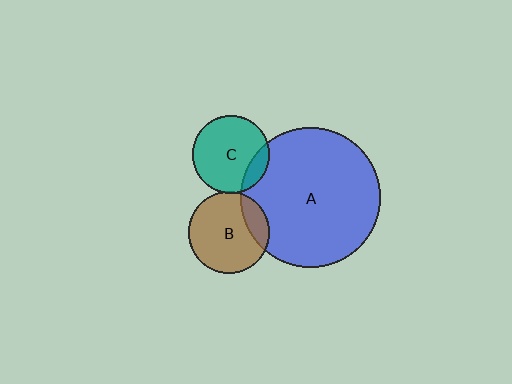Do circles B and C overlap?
Yes.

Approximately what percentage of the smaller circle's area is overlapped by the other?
Approximately 5%.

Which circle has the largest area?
Circle A (blue).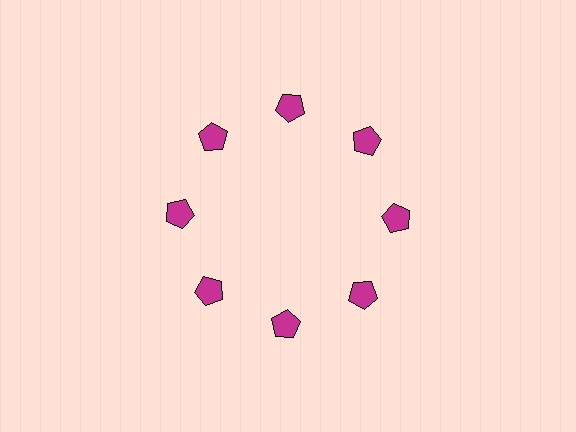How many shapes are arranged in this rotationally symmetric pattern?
There are 8 shapes, arranged in 8 groups of 1.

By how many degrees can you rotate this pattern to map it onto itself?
The pattern maps onto itself every 45 degrees of rotation.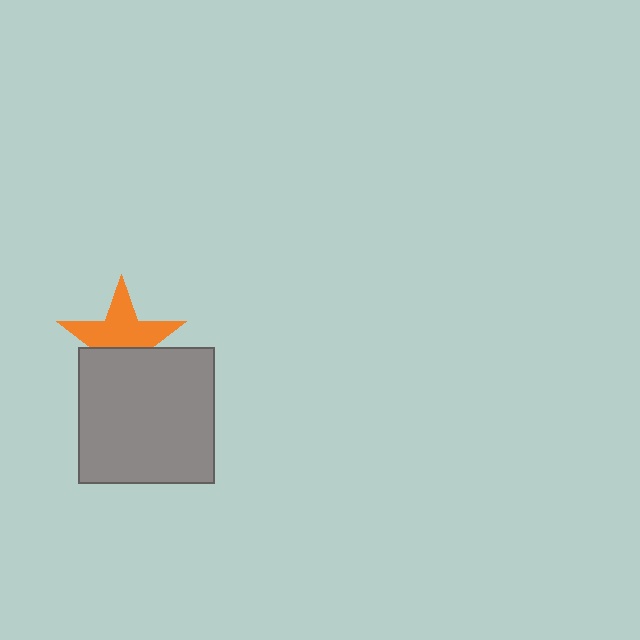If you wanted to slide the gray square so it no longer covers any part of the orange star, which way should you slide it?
Slide it down — that is the most direct way to separate the two shapes.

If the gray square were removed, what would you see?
You would see the complete orange star.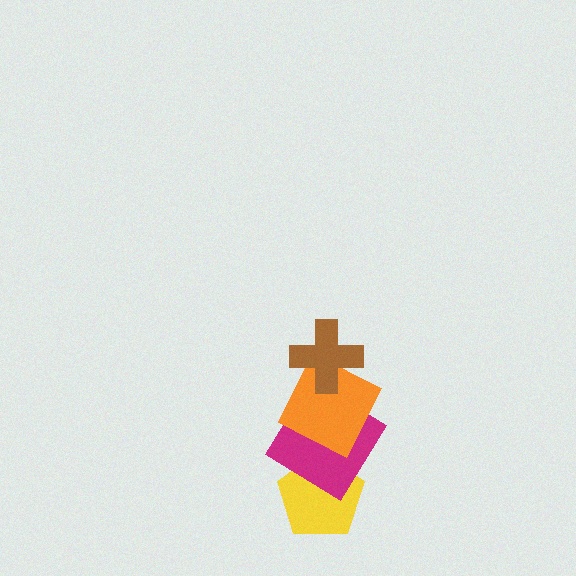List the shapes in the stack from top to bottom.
From top to bottom: the brown cross, the orange square, the magenta diamond, the yellow pentagon.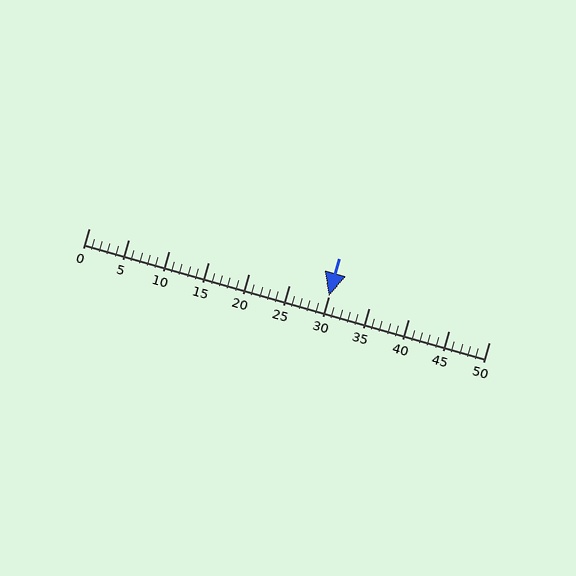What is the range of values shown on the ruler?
The ruler shows values from 0 to 50.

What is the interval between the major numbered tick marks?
The major tick marks are spaced 5 units apart.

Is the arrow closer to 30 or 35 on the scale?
The arrow is closer to 30.